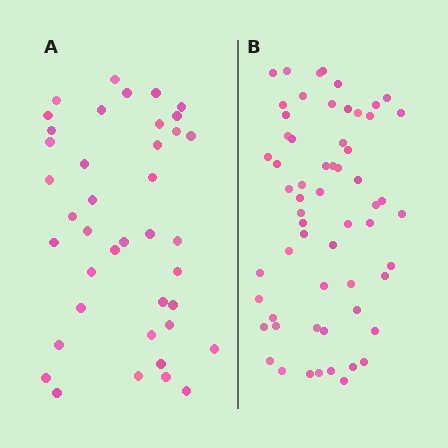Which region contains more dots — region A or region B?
Region B (the right region) has more dots.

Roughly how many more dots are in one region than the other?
Region B has approximately 20 more dots than region A.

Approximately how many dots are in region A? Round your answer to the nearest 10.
About 40 dots.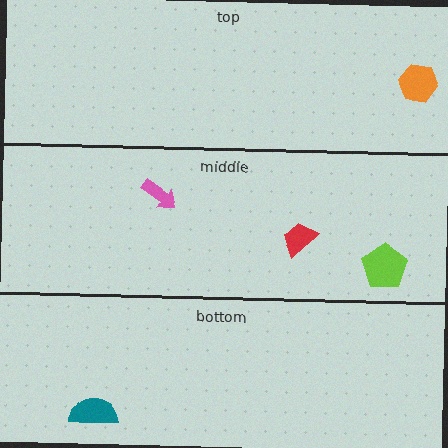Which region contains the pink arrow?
The middle region.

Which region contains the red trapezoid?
The middle region.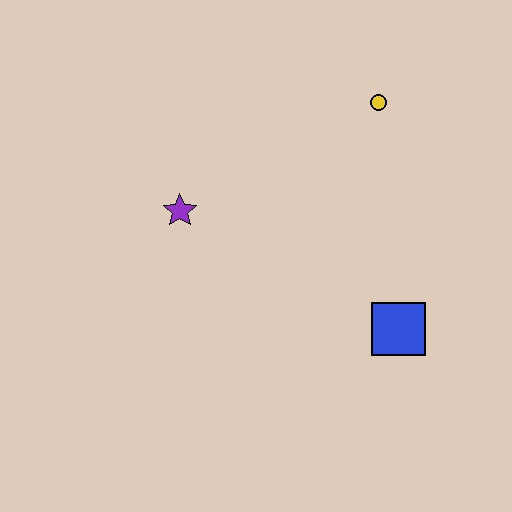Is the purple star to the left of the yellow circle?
Yes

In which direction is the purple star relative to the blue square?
The purple star is to the left of the blue square.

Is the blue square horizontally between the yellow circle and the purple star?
No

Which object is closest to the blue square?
The yellow circle is closest to the blue square.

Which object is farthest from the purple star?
The blue square is farthest from the purple star.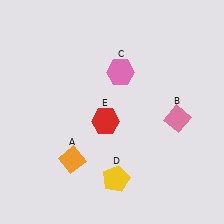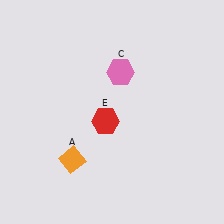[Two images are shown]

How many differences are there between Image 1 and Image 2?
There are 2 differences between the two images.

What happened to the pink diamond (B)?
The pink diamond (B) was removed in Image 2. It was in the bottom-right area of Image 1.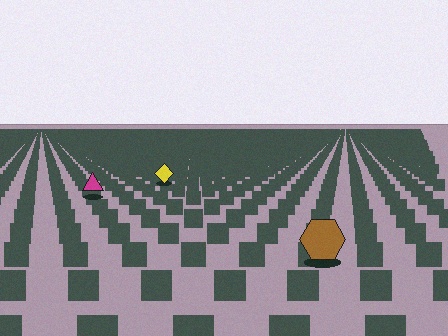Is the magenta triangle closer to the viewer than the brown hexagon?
No. The brown hexagon is closer — you can tell from the texture gradient: the ground texture is coarser near it.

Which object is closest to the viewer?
The brown hexagon is closest. The texture marks near it are larger and more spread out.